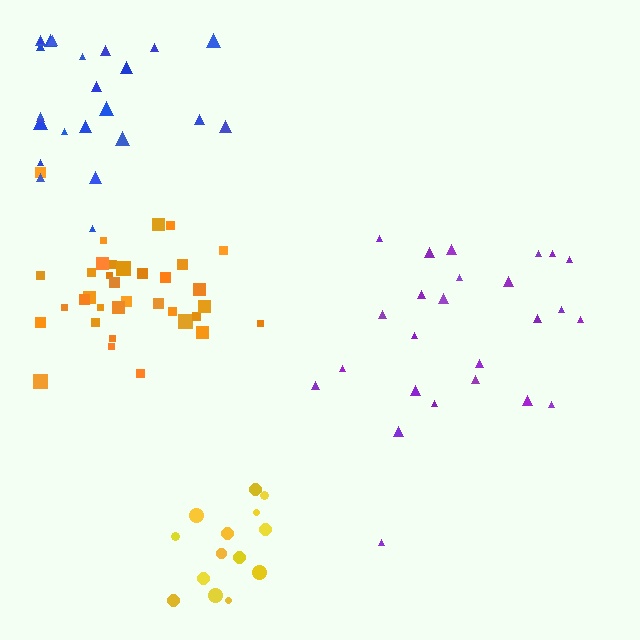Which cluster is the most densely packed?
Orange.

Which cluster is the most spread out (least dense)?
Yellow.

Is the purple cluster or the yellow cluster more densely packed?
Purple.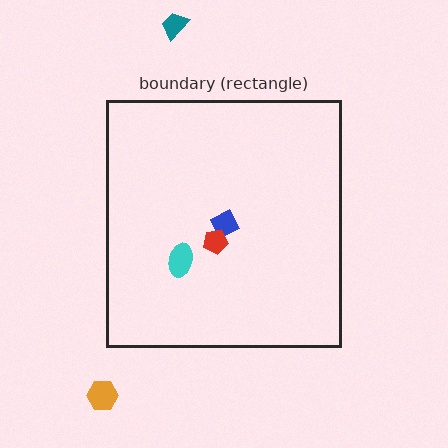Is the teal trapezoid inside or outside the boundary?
Outside.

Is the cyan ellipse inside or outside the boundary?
Inside.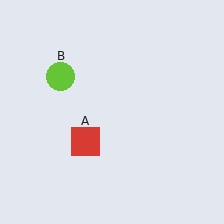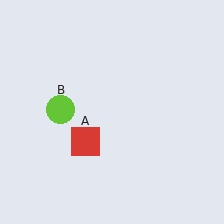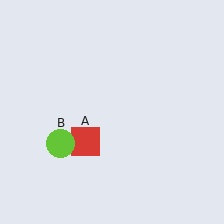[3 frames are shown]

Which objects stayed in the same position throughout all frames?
Red square (object A) remained stationary.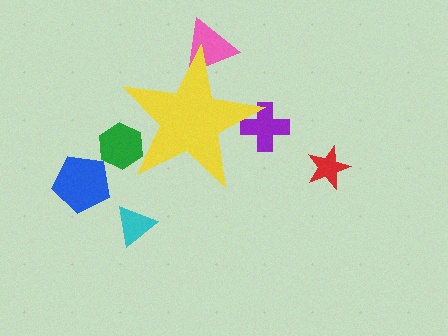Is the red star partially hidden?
No, the red star is fully visible.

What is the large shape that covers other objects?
A yellow star.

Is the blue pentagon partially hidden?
No, the blue pentagon is fully visible.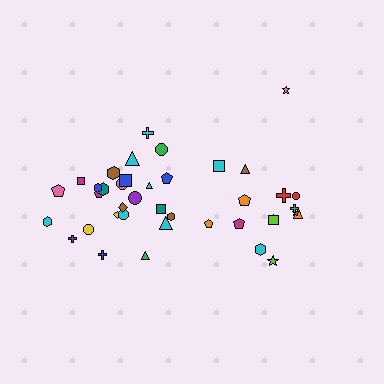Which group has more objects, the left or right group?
The left group.